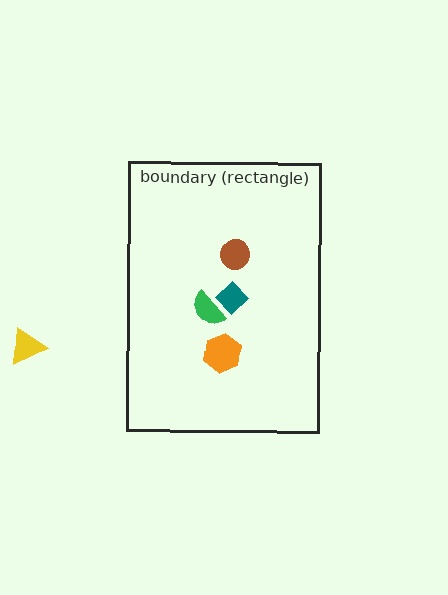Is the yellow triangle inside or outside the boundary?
Outside.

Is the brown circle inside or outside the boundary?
Inside.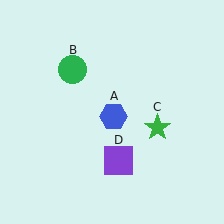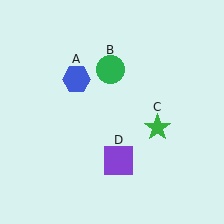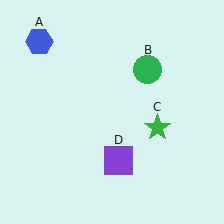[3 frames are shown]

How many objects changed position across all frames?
2 objects changed position: blue hexagon (object A), green circle (object B).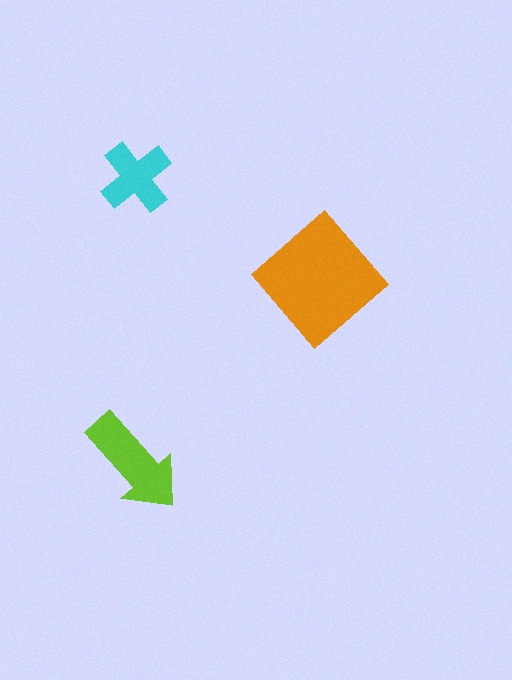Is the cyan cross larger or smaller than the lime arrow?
Smaller.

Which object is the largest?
The orange diamond.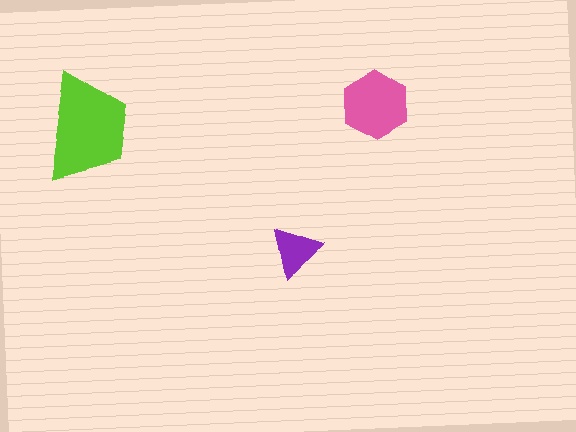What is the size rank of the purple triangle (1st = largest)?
3rd.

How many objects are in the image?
There are 3 objects in the image.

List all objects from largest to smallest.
The lime trapezoid, the pink hexagon, the purple triangle.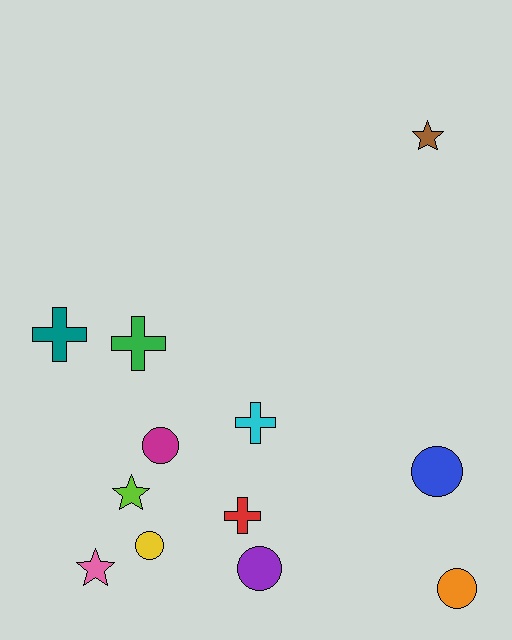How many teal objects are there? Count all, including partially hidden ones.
There is 1 teal object.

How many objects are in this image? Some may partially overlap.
There are 12 objects.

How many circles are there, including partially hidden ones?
There are 5 circles.